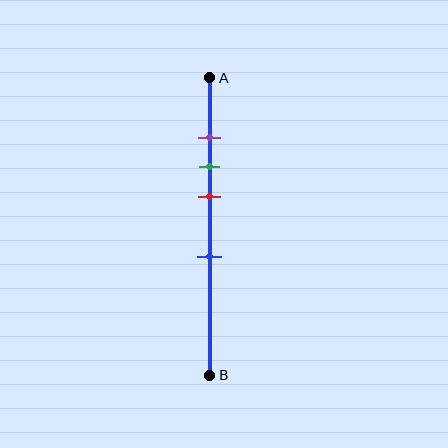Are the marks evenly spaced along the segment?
No, the marks are not evenly spaced.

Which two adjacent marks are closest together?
The purple and green marks are the closest adjacent pair.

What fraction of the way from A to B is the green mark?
The green mark is approximately 30% (0.3) of the way from A to B.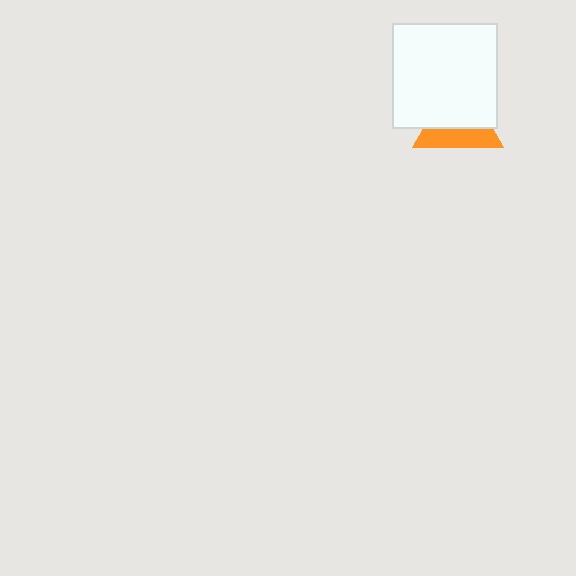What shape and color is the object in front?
The object in front is a white square.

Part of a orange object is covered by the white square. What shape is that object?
It is a triangle.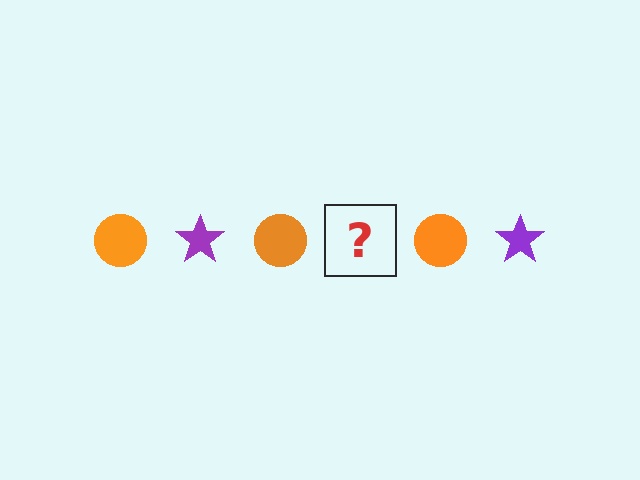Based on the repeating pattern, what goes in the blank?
The blank should be a purple star.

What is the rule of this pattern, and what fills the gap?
The rule is that the pattern alternates between orange circle and purple star. The gap should be filled with a purple star.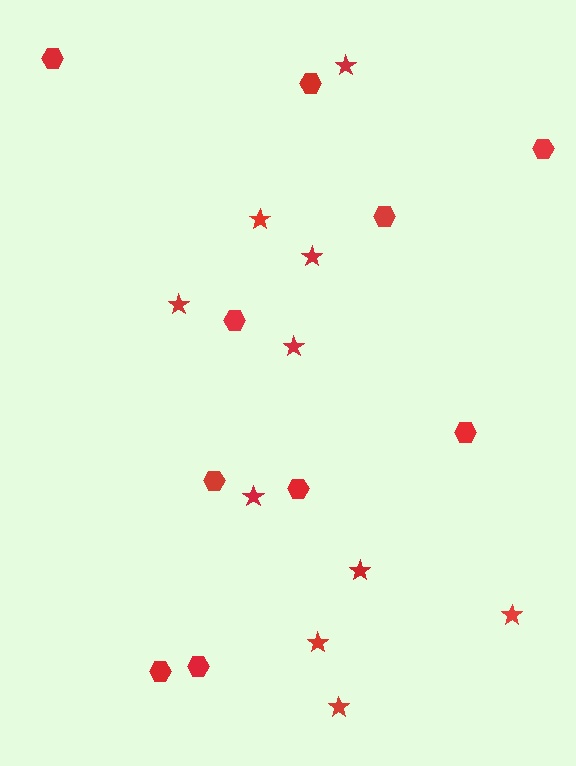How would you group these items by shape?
There are 2 groups: one group of hexagons (10) and one group of stars (10).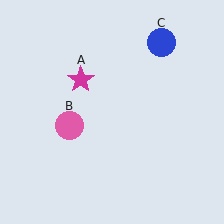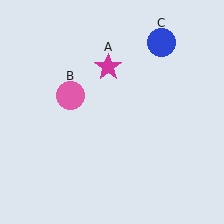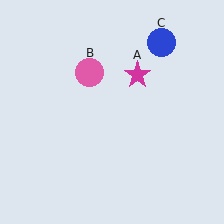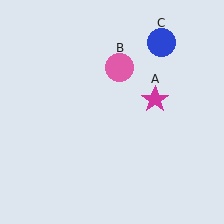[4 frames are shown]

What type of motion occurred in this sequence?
The magenta star (object A), pink circle (object B) rotated clockwise around the center of the scene.